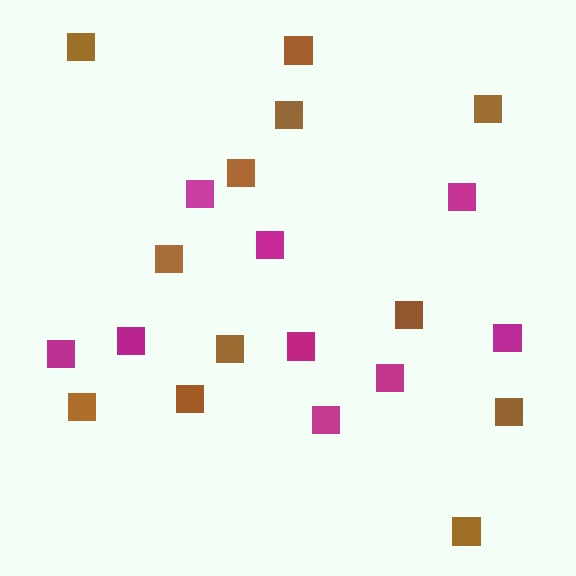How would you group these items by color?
There are 2 groups: one group of magenta squares (9) and one group of brown squares (12).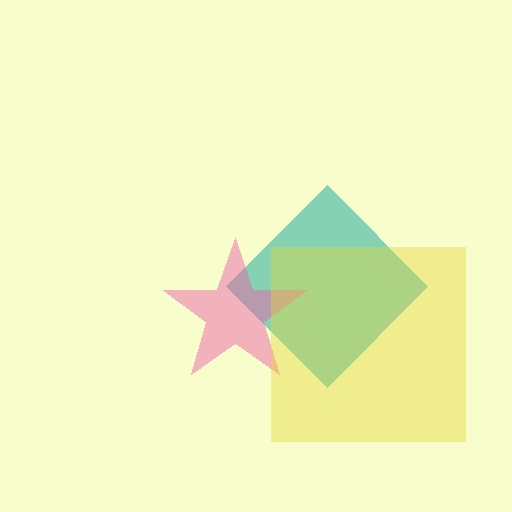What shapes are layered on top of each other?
The layered shapes are: a teal diamond, a pink star, a yellow square.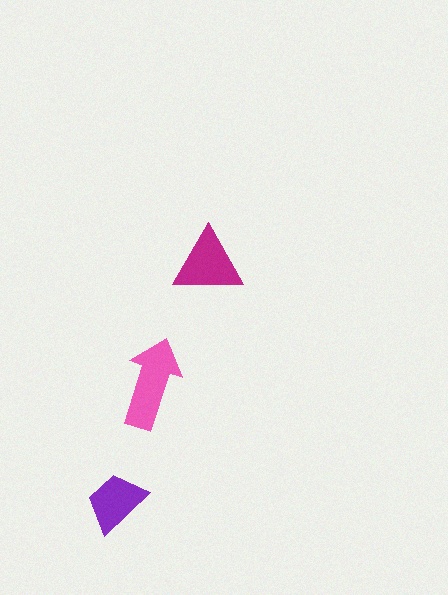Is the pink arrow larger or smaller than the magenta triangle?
Larger.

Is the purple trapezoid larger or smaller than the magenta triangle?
Smaller.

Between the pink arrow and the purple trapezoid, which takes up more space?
The pink arrow.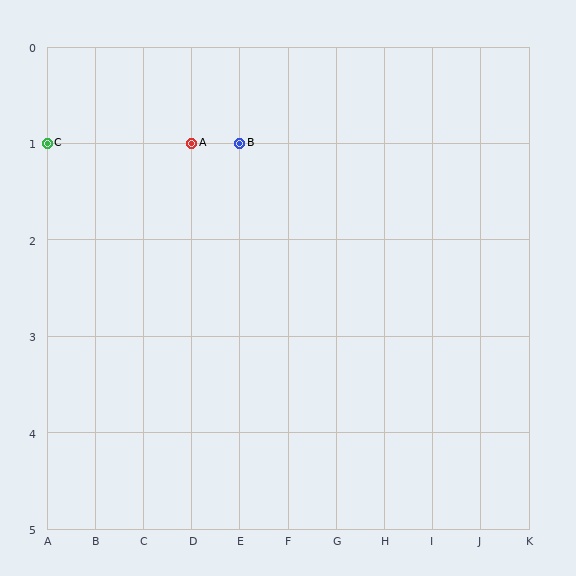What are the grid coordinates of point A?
Point A is at grid coordinates (D, 1).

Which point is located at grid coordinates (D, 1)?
Point A is at (D, 1).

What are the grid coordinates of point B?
Point B is at grid coordinates (E, 1).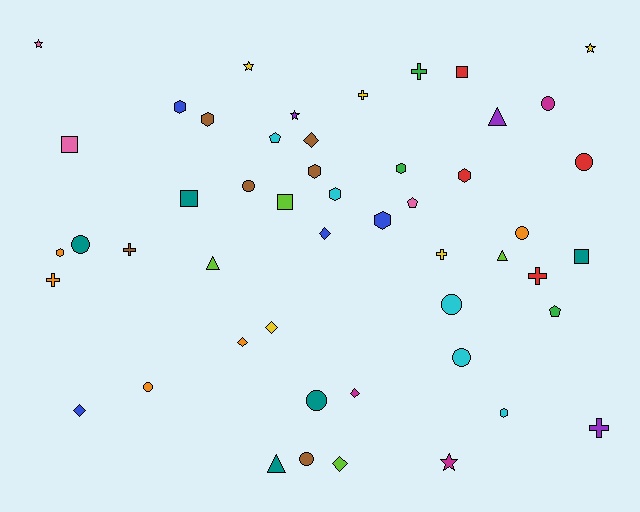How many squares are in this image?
There are 5 squares.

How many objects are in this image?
There are 50 objects.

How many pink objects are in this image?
There are 3 pink objects.